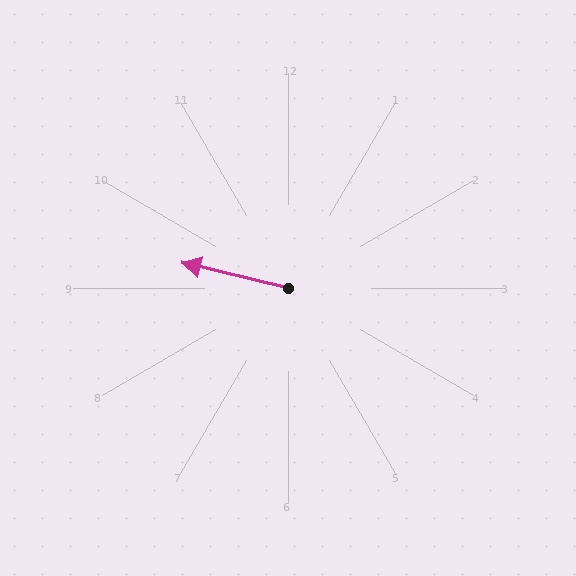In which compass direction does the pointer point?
West.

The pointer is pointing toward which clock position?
Roughly 9 o'clock.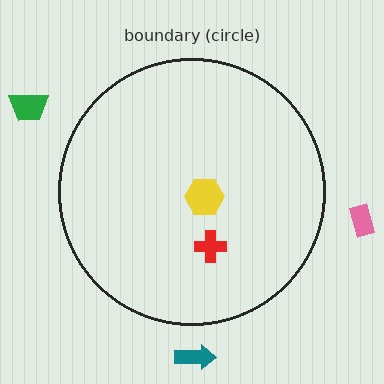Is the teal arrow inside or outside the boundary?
Outside.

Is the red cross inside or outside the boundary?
Inside.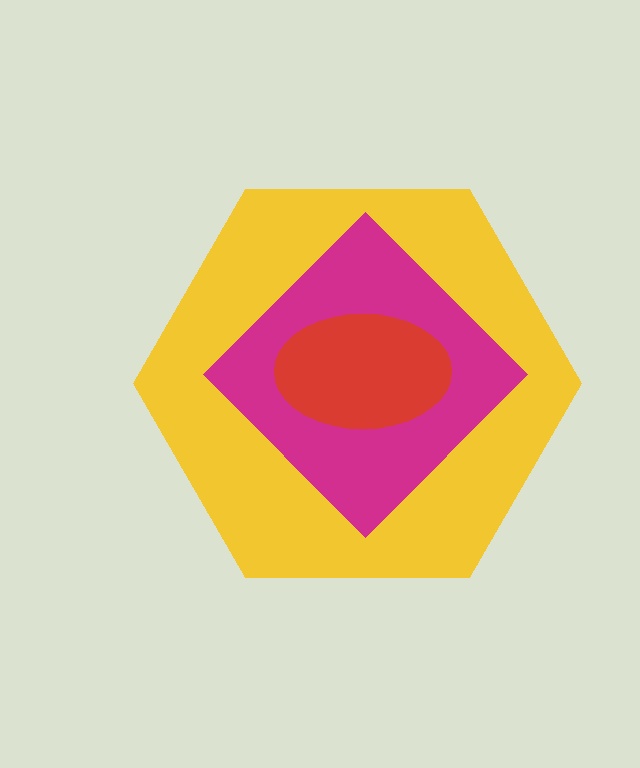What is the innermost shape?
The red ellipse.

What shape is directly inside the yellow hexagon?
The magenta diamond.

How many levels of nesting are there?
3.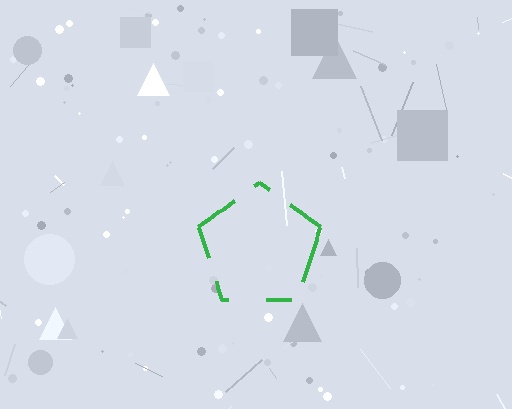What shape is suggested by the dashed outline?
The dashed outline suggests a pentagon.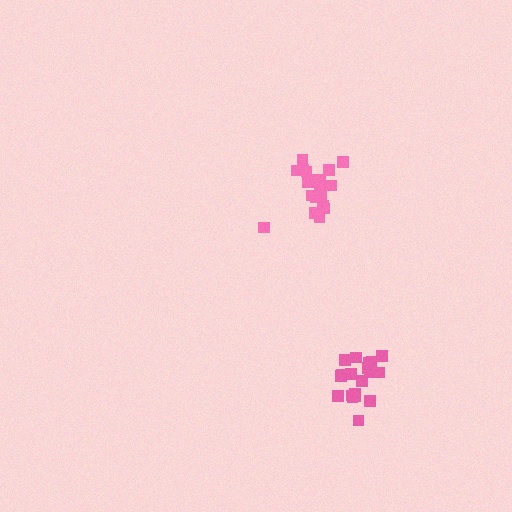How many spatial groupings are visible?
There are 2 spatial groupings.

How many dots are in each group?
Group 1: 20 dots, Group 2: 19 dots (39 total).